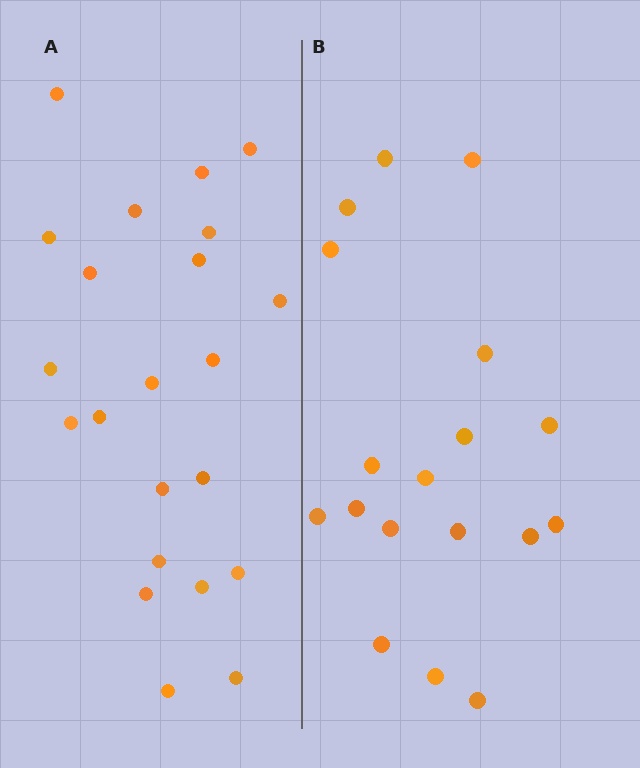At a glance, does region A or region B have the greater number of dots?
Region A (the left region) has more dots.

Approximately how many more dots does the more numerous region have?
Region A has about 4 more dots than region B.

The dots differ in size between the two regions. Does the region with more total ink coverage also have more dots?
No. Region B has more total ink coverage because its dots are larger, but region A actually contains more individual dots. Total area can be misleading — the number of items is what matters here.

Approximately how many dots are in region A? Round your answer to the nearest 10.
About 20 dots. (The exact count is 22, which rounds to 20.)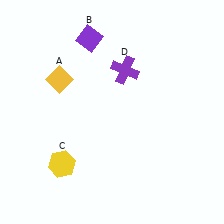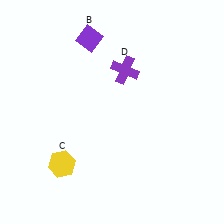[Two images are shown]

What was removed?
The yellow diamond (A) was removed in Image 2.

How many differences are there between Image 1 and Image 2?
There is 1 difference between the two images.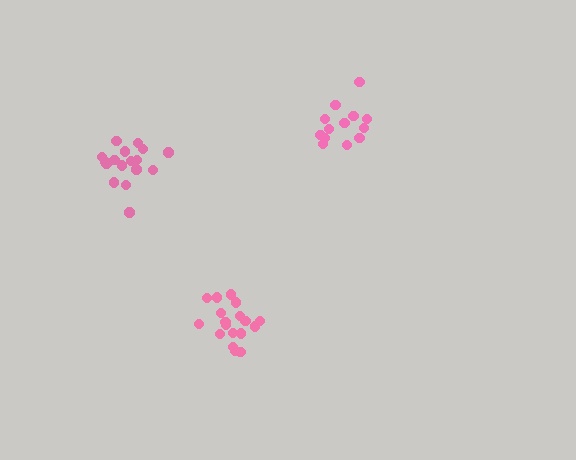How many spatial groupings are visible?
There are 3 spatial groupings.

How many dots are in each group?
Group 1: 18 dots, Group 2: 17 dots, Group 3: 13 dots (48 total).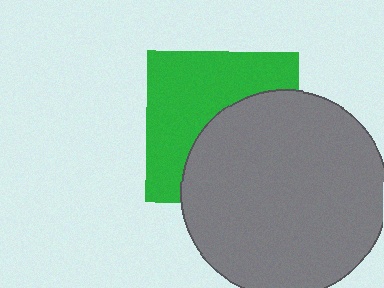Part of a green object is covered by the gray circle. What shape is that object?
It is a square.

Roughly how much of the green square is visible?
About half of it is visible (roughly 52%).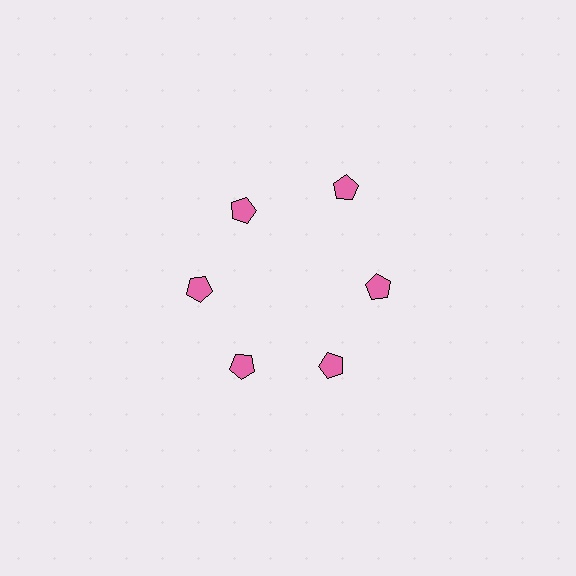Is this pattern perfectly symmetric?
No. The 6 pink pentagons are arranged in a ring, but one element near the 1 o'clock position is pushed outward from the center, breaking the 6-fold rotational symmetry.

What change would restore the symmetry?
The symmetry would be restored by moving it inward, back onto the ring so that all 6 pentagons sit at equal angles and equal distance from the center.